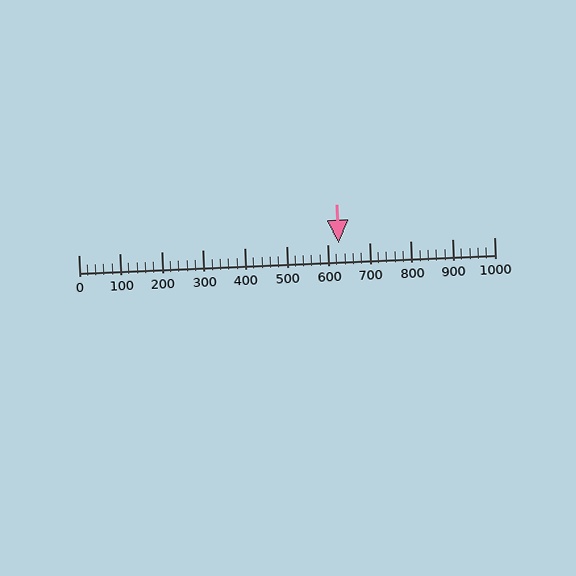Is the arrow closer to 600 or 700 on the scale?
The arrow is closer to 600.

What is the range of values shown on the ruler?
The ruler shows values from 0 to 1000.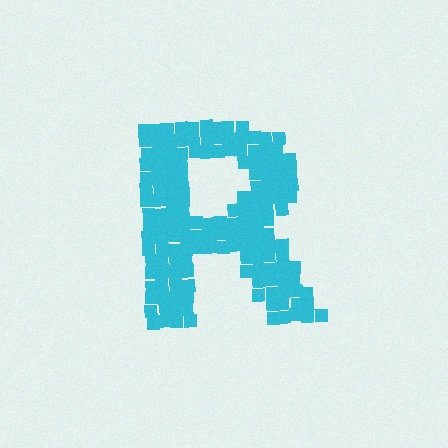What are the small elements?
The small elements are squares.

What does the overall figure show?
The overall figure shows the letter R.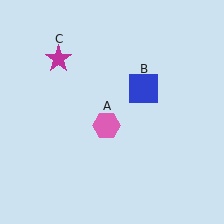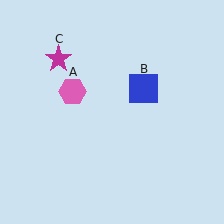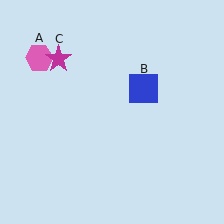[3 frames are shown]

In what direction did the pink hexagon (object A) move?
The pink hexagon (object A) moved up and to the left.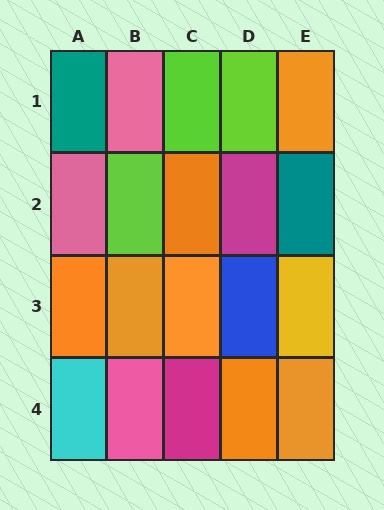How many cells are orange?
7 cells are orange.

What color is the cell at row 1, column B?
Pink.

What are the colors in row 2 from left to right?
Pink, lime, orange, magenta, teal.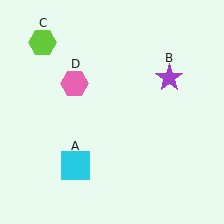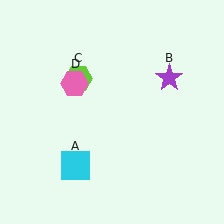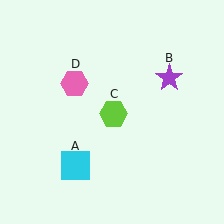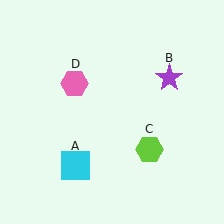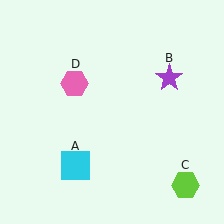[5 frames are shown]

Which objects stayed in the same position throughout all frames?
Cyan square (object A) and purple star (object B) and pink hexagon (object D) remained stationary.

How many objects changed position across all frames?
1 object changed position: lime hexagon (object C).